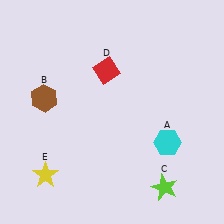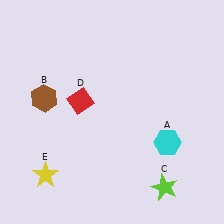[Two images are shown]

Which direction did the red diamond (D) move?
The red diamond (D) moved down.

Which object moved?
The red diamond (D) moved down.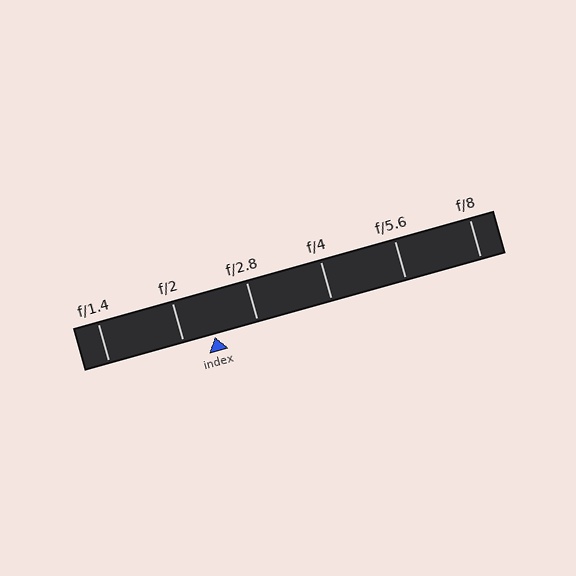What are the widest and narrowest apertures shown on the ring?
The widest aperture shown is f/1.4 and the narrowest is f/8.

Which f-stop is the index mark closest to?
The index mark is closest to f/2.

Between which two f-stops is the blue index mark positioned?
The index mark is between f/2 and f/2.8.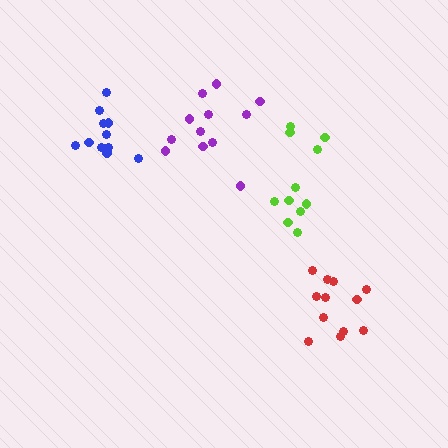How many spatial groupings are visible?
There are 4 spatial groupings.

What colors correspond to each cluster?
The clusters are colored: lime, red, blue, purple.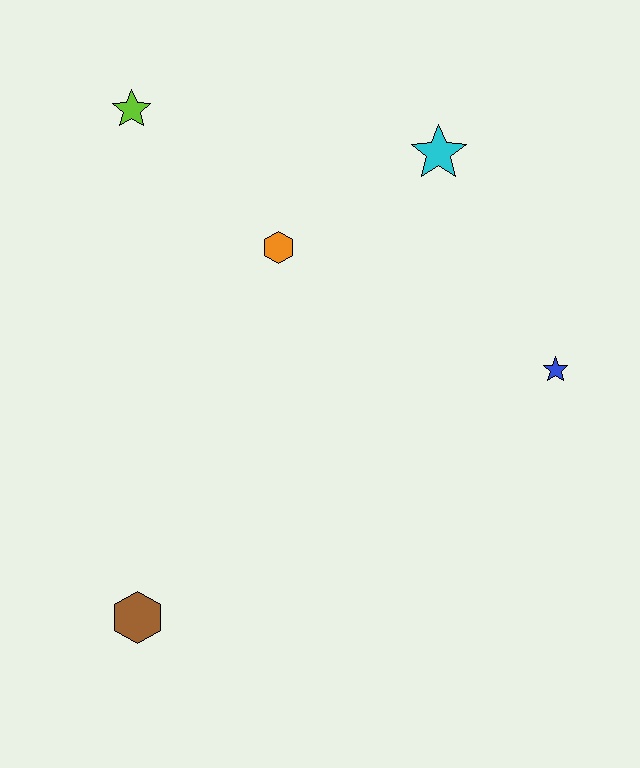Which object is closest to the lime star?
The orange hexagon is closest to the lime star.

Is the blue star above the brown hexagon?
Yes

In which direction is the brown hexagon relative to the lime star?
The brown hexagon is below the lime star.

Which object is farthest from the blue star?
The lime star is farthest from the blue star.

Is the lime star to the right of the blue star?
No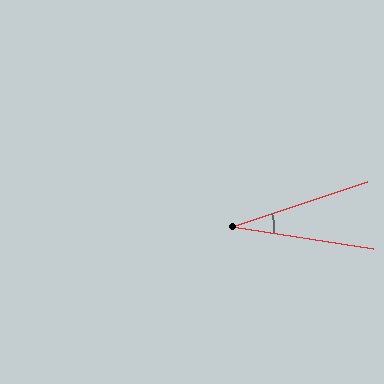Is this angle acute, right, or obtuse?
It is acute.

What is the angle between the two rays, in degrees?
Approximately 27 degrees.